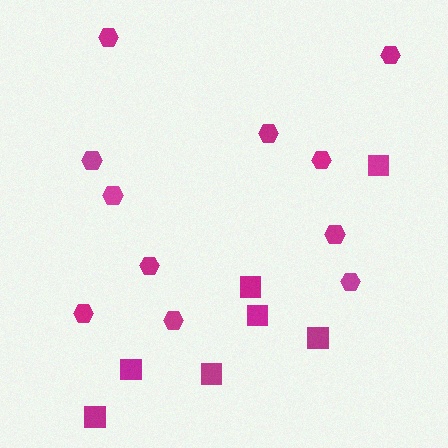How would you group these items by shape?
There are 2 groups: one group of squares (7) and one group of hexagons (11).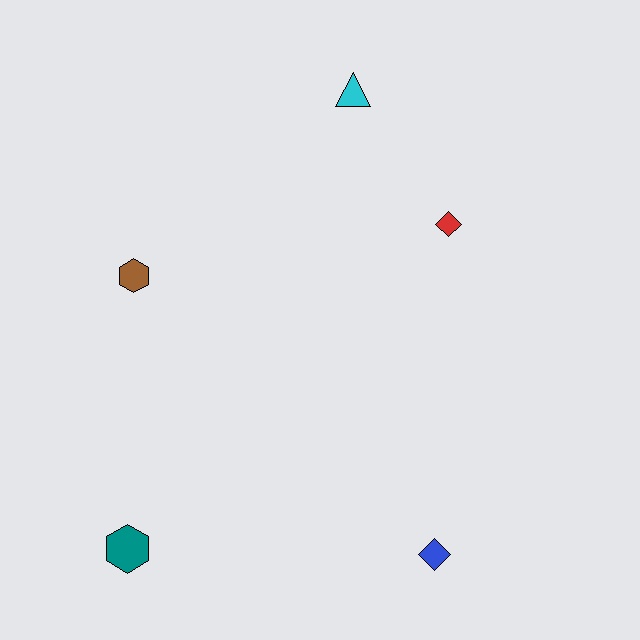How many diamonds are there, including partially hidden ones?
There are 2 diamonds.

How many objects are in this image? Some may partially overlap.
There are 5 objects.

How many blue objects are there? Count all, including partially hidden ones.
There is 1 blue object.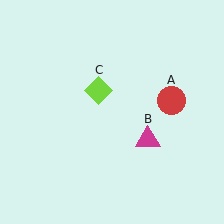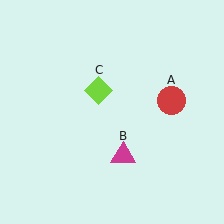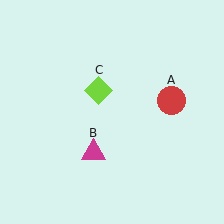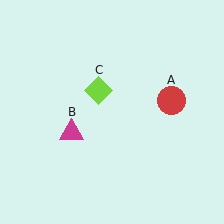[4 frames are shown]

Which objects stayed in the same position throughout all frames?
Red circle (object A) and lime diamond (object C) remained stationary.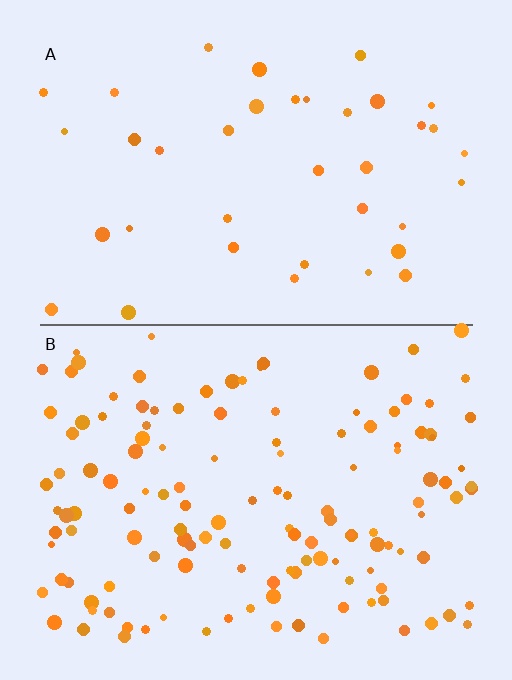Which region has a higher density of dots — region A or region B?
B (the bottom).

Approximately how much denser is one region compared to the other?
Approximately 3.4× — region B over region A.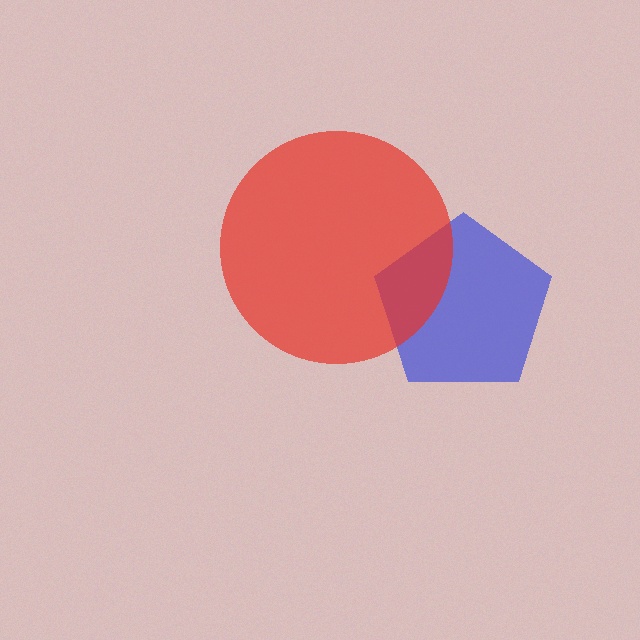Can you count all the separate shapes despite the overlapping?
Yes, there are 2 separate shapes.